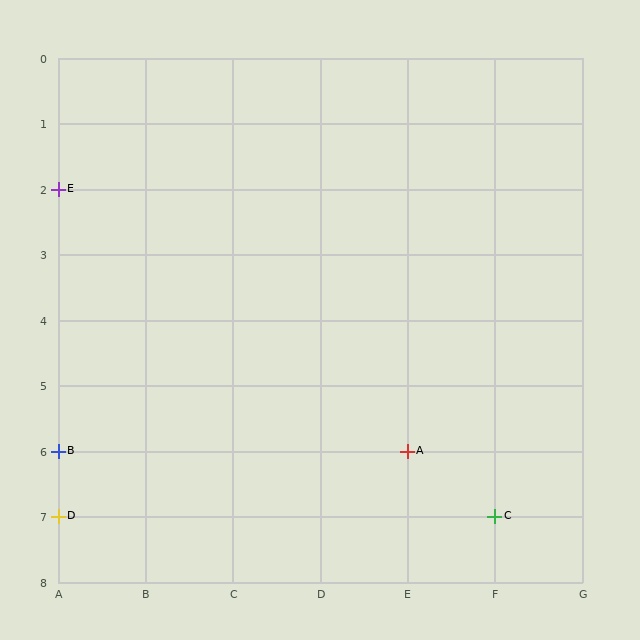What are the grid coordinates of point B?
Point B is at grid coordinates (A, 6).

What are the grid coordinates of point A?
Point A is at grid coordinates (E, 6).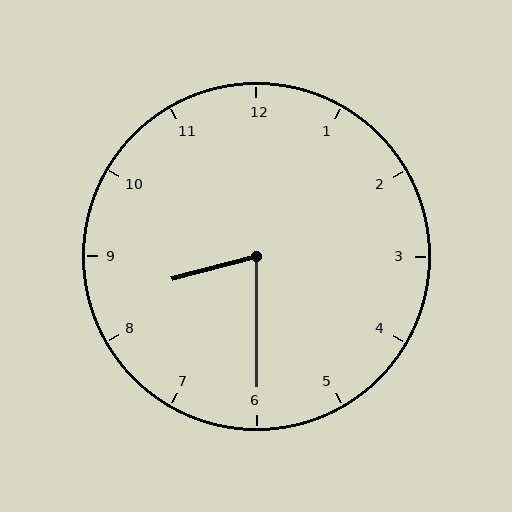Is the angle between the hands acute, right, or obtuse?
It is acute.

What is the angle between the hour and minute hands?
Approximately 75 degrees.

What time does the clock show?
8:30.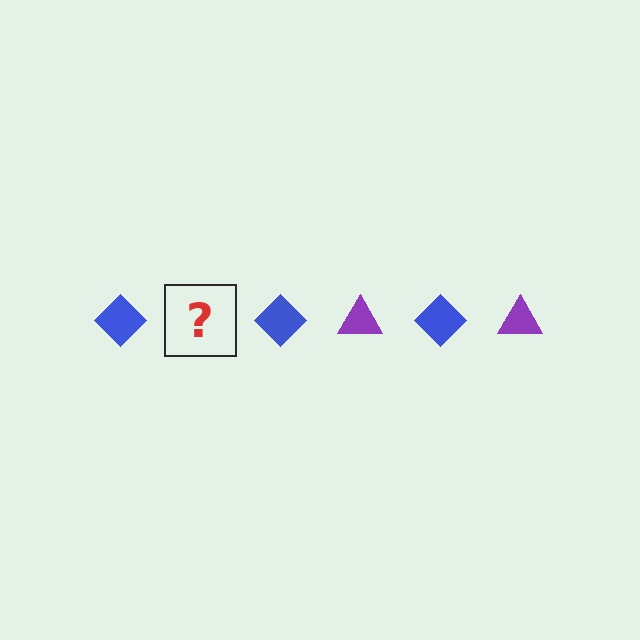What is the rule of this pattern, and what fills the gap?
The rule is that the pattern alternates between blue diamond and purple triangle. The gap should be filled with a purple triangle.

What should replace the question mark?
The question mark should be replaced with a purple triangle.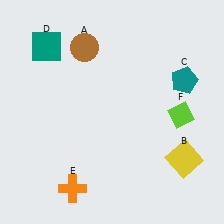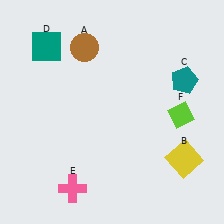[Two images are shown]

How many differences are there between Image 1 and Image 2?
There is 1 difference between the two images.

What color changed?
The cross (E) changed from orange in Image 1 to pink in Image 2.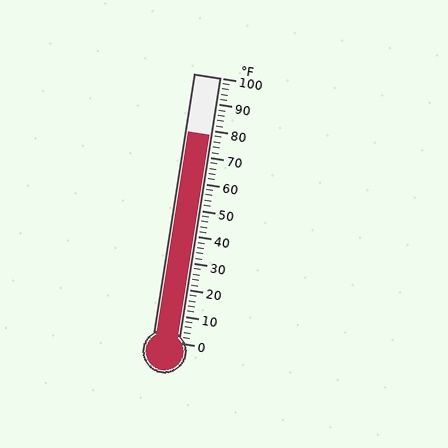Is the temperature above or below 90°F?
The temperature is below 90°F.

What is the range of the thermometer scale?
The thermometer scale ranges from 0°F to 100°F.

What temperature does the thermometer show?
The thermometer shows approximately 78°F.